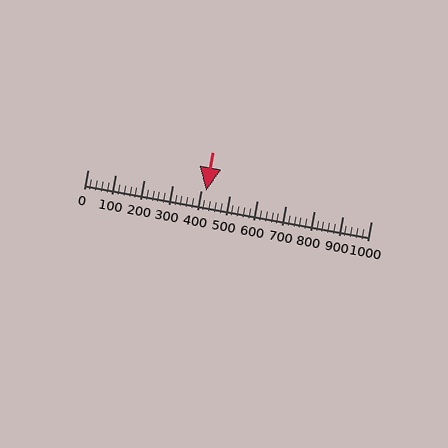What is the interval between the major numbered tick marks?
The major tick marks are spaced 100 units apart.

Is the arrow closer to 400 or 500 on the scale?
The arrow is closer to 400.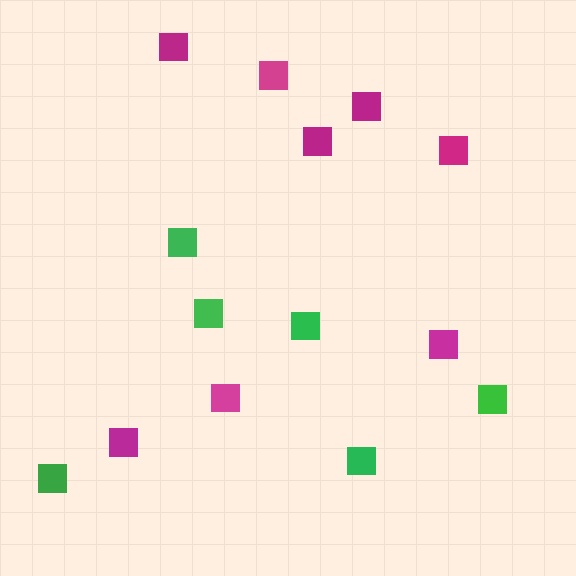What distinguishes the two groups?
There are 2 groups: one group of green squares (6) and one group of magenta squares (8).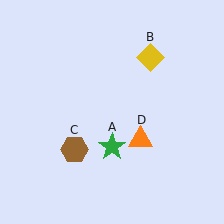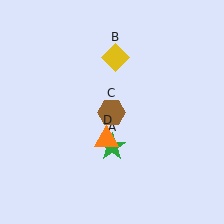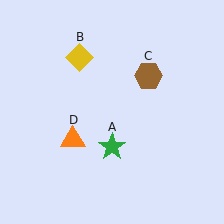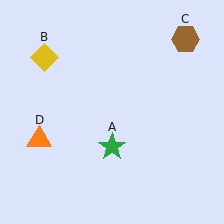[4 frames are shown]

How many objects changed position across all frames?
3 objects changed position: yellow diamond (object B), brown hexagon (object C), orange triangle (object D).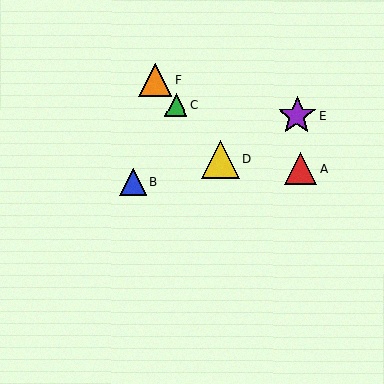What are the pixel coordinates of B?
Object B is at (133, 182).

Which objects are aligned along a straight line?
Objects C, D, F are aligned along a straight line.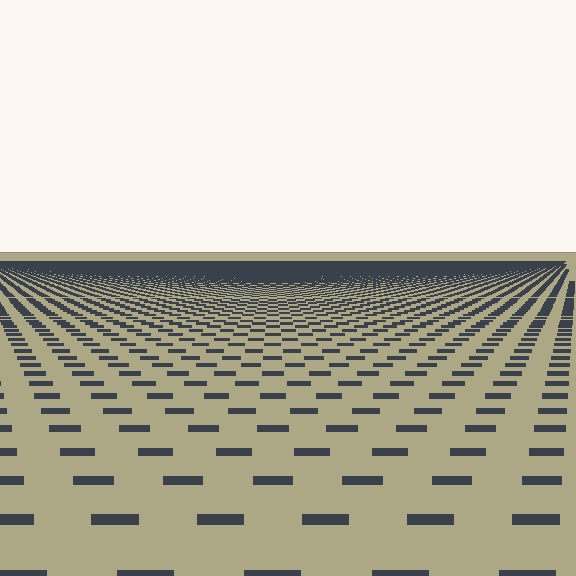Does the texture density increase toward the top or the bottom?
Density increases toward the top.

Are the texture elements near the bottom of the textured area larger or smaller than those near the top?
Larger. Near the bottom, elements are closer to the viewer and appear at a bigger on-screen size.